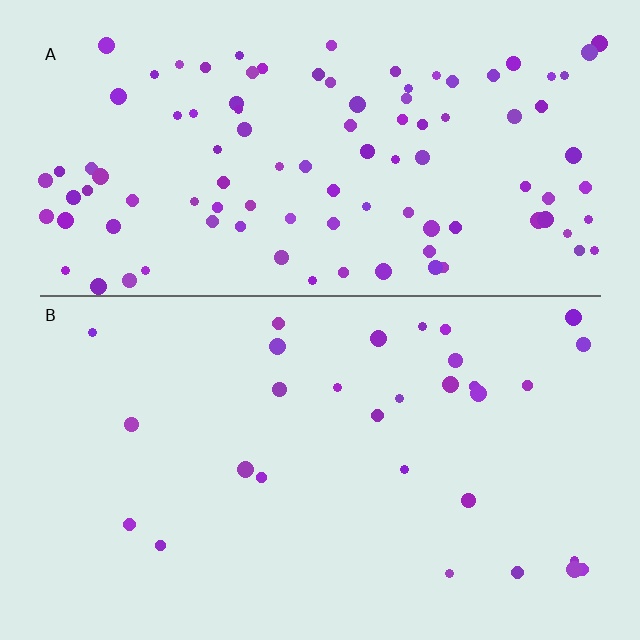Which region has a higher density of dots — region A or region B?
A (the top).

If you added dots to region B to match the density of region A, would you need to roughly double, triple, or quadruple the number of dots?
Approximately triple.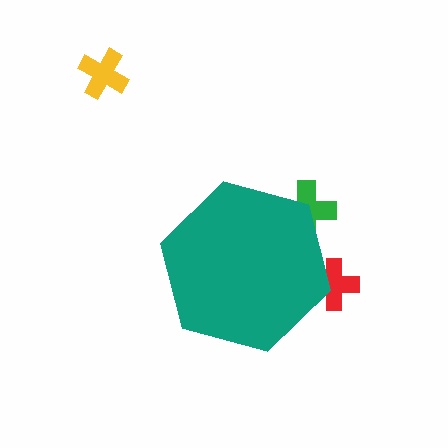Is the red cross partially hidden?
Yes, the red cross is partially hidden behind the teal hexagon.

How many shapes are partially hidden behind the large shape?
2 shapes are partially hidden.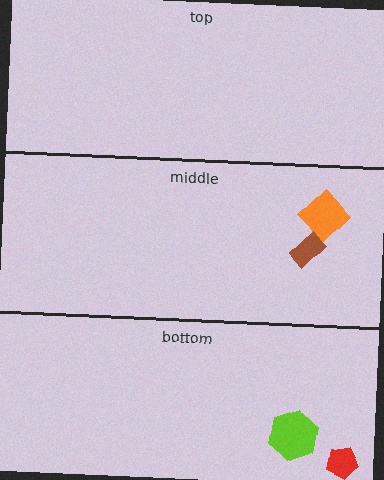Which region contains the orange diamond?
The middle region.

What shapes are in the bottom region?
The lime hexagon, the red pentagon.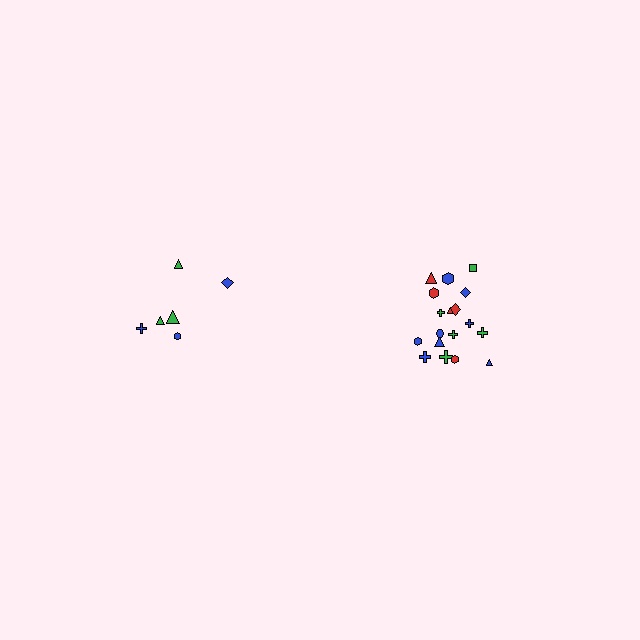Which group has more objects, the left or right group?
The right group.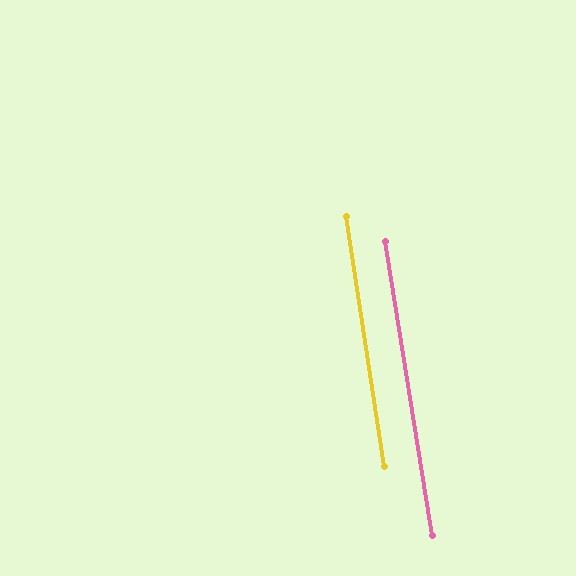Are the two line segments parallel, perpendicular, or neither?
Parallel — their directions differ by only 0.4°.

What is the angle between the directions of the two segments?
Approximately 0 degrees.